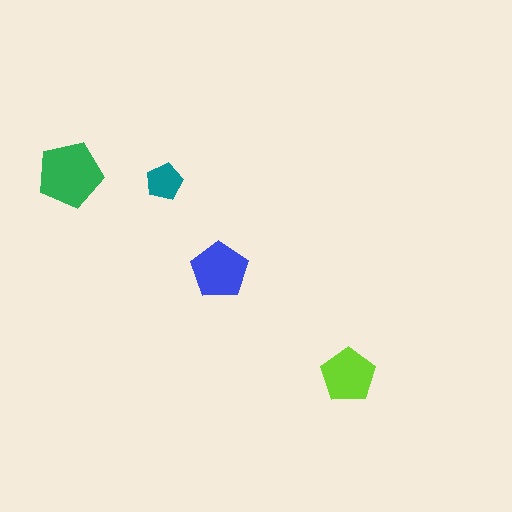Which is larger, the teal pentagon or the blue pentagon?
The blue one.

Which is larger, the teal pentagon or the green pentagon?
The green one.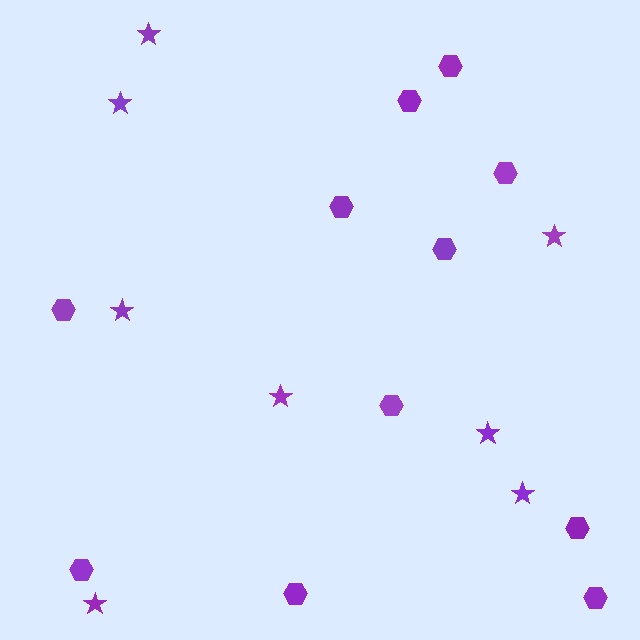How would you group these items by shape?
There are 2 groups: one group of hexagons (11) and one group of stars (8).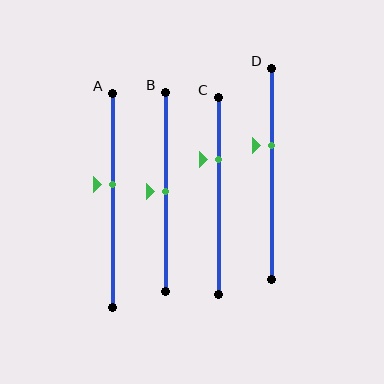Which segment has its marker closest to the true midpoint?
Segment B has its marker closest to the true midpoint.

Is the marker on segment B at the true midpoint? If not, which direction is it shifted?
Yes, the marker on segment B is at the true midpoint.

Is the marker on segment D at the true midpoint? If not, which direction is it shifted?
No, the marker on segment D is shifted upward by about 14% of the segment length.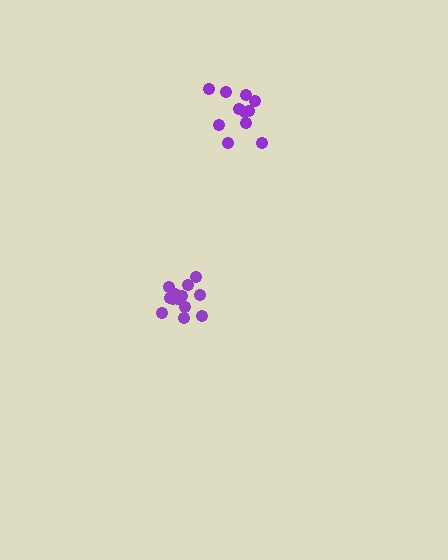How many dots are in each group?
Group 1: 11 dots, Group 2: 14 dots (25 total).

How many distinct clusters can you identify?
There are 2 distinct clusters.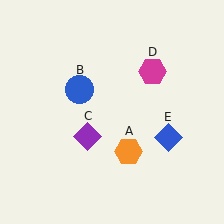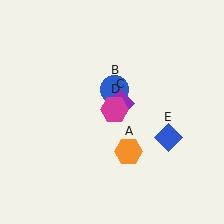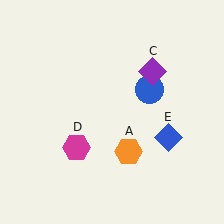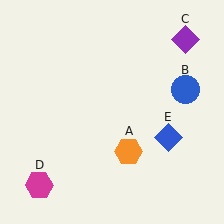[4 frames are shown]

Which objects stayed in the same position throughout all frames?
Orange hexagon (object A) and blue diamond (object E) remained stationary.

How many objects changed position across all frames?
3 objects changed position: blue circle (object B), purple diamond (object C), magenta hexagon (object D).